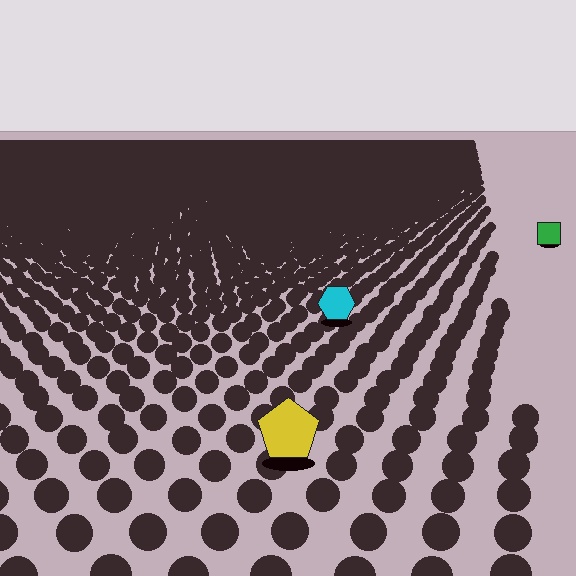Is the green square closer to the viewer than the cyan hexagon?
No. The cyan hexagon is closer — you can tell from the texture gradient: the ground texture is coarser near it.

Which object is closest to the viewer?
The yellow pentagon is closest. The texture marks near it are larger and more spread out.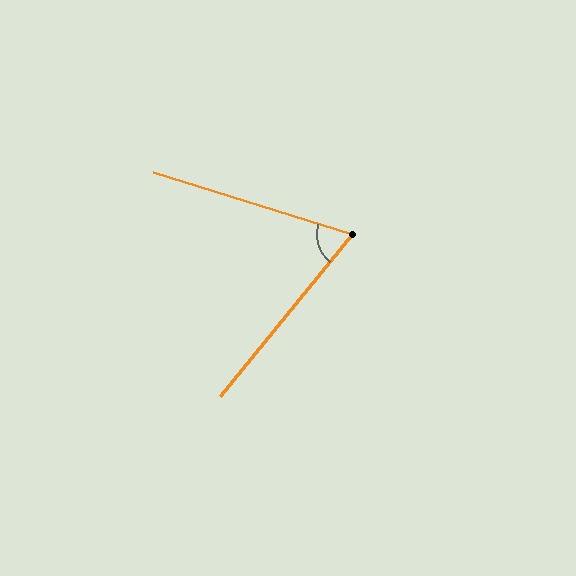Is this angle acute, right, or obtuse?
It is acute.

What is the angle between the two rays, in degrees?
Approximately 68 degrees.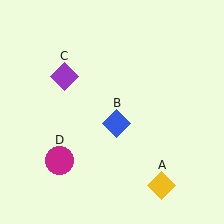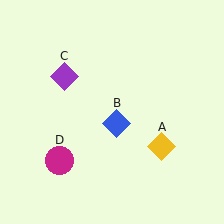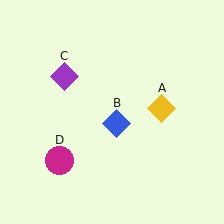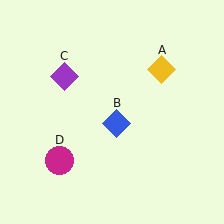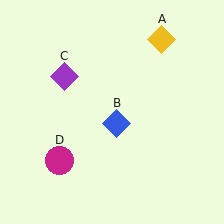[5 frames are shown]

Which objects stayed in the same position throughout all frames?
Blue diamond (object B) and purple diamond (object C) and magenta circle (object D) remained stationary.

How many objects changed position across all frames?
1 object changed position: yellow diamond (object A).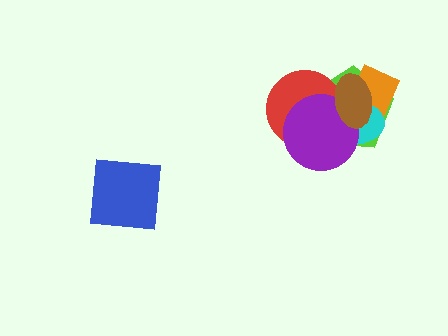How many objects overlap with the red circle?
4 objects overlap with the red circle.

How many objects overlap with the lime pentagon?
5 objects overlap with the lime pentagon.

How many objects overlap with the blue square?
0 objects overlap with the blue square.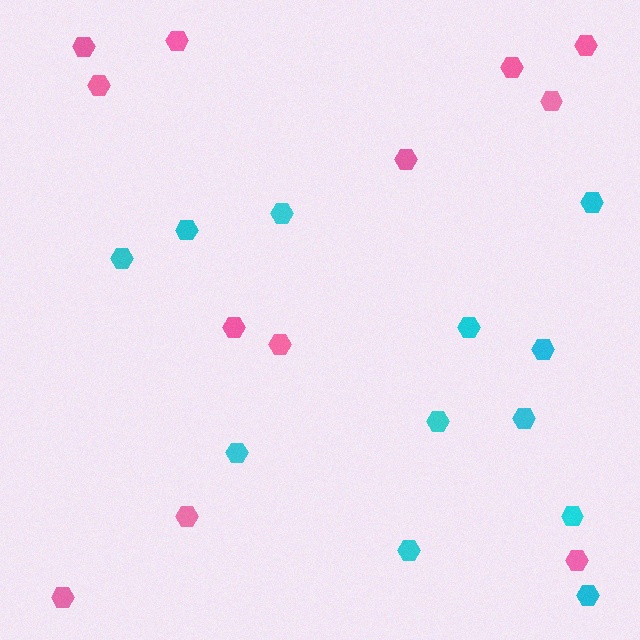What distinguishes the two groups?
There are 2 groups: one group of pink hexagons (12) and one group of cyan hexagons (12).